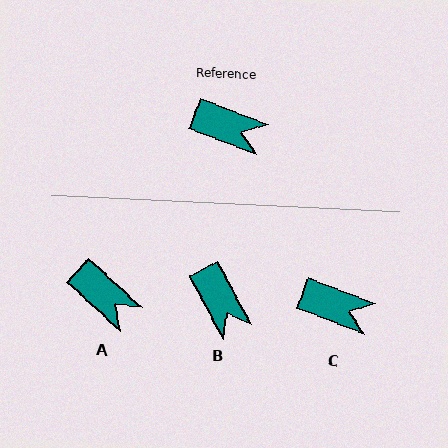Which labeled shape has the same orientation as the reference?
C.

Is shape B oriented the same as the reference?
No, it is off by about 41 degrees.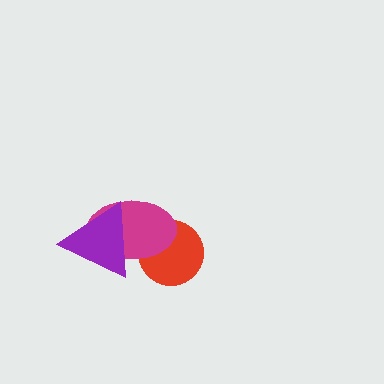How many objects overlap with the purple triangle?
1 object overlaps with the purple triangle.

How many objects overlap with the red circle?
1 object overlaps with the red circle.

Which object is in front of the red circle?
The magenta ellipse is in front of the red circle.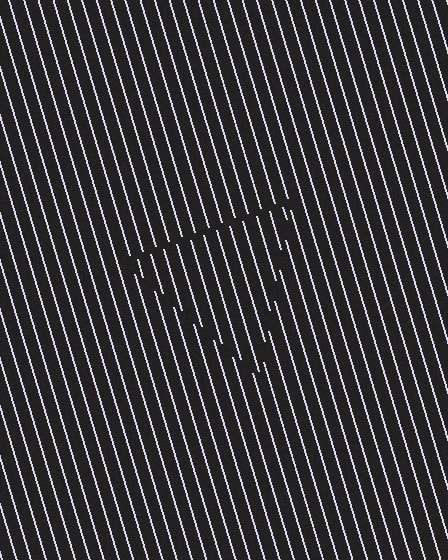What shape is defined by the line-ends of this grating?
An illusory triangle. The interior of the shape contains the same grating, shifted by half a period — the contour is defined by the phase discontinuity where line-ends from the inner and outer gratings abut.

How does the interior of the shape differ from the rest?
The interior of the shape contains the same grating, shifted by half a period — the contour is defined by the phase discontinuity where line-ends from the inner and outer gratings abut.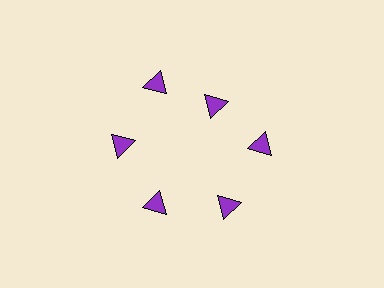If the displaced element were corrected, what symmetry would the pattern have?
It would have 6-fold rotational symmetry — the pattern would map onto itself every 60 degrees.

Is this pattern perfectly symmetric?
No. The 6 purple triangles are arranged in a ring, but one element near the 1 o'clock position is pulled inward toward the center, breaking the 6-fold rotational symmetry.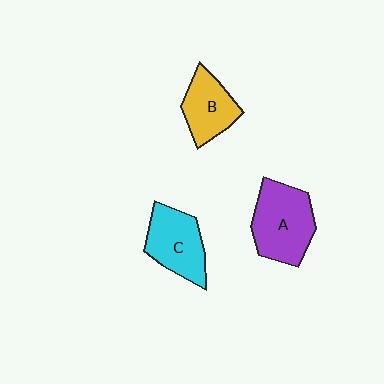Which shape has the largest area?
Shape A (purple).